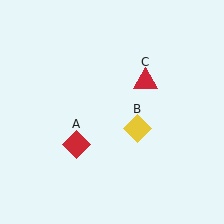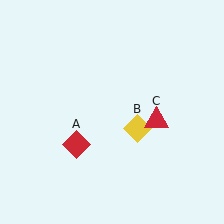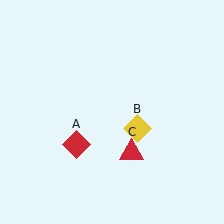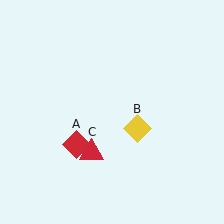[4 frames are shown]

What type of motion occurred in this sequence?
The red triangle (object C) rotated clockwise around the center of the scene.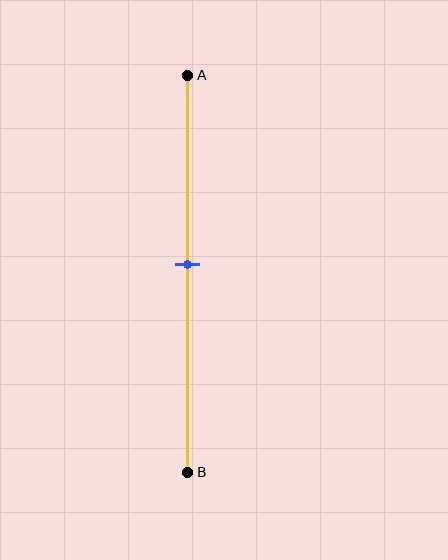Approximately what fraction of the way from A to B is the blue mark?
The blue mark is approximately 50% of the way from A to B.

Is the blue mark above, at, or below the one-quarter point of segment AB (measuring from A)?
The blue mark is below the one-quarter point of segment AB.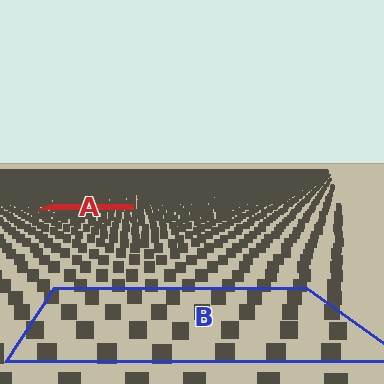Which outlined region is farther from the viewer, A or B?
Region A is farther from the viewer — the texture elements inside it appear smaller and more densely packed.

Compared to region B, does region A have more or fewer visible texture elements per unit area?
Region A has more texture elements per unit area — they are packed more densely because it is farther away.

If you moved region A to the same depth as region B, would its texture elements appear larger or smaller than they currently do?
They would appear larger. At a closer depth, the same texture elements are projected at a bigger on-screen size.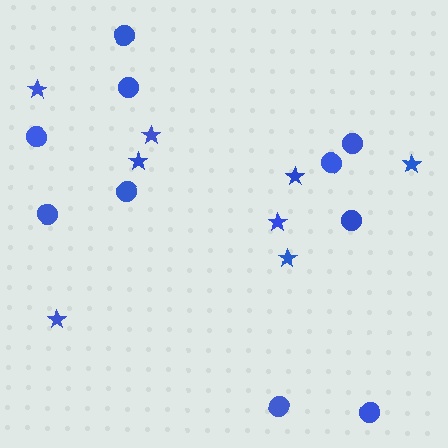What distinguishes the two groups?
There are 2 groups: one group of circles (10) and one group of stars (8).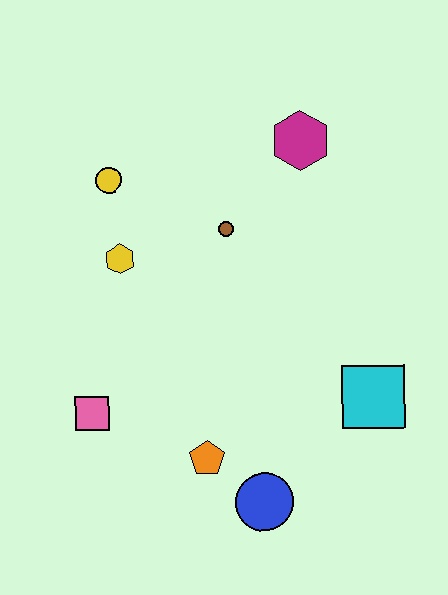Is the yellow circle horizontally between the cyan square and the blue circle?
No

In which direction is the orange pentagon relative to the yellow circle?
The orange pentagon is below the yellow circle.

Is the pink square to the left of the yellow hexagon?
Yes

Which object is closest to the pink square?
The orange pentagon is closest to the pink square.